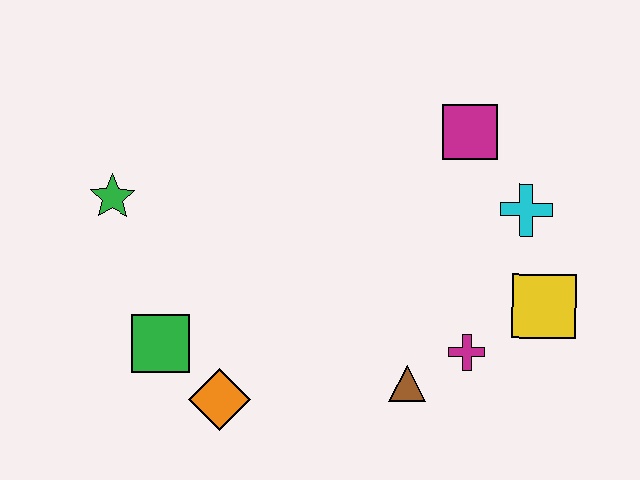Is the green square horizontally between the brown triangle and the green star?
Yes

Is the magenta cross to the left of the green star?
No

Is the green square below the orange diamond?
No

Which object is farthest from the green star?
The yellow square is farthest from the green star.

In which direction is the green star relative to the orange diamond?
The green star is above the orange diamond.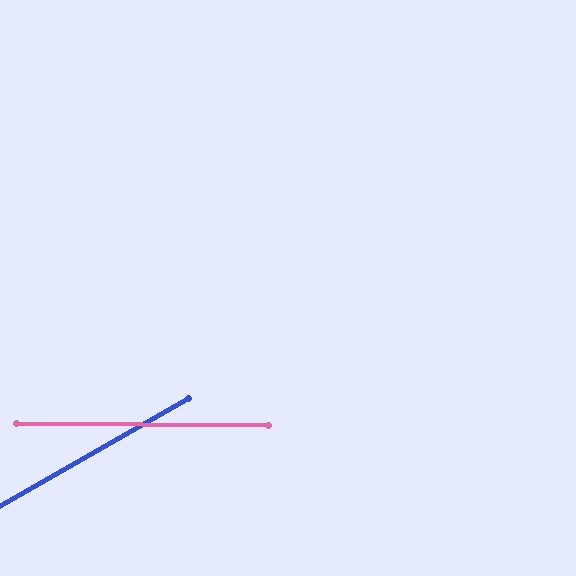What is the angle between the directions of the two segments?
Approximately 30 degrees.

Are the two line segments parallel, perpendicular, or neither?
Neither parallel nor perpendicular — they differ by about 30°.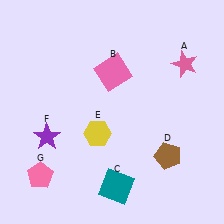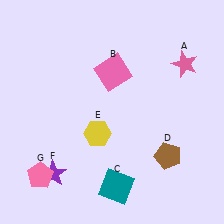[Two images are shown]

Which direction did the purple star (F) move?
The purple star (F) moved down.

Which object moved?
The purple star (F) moved down.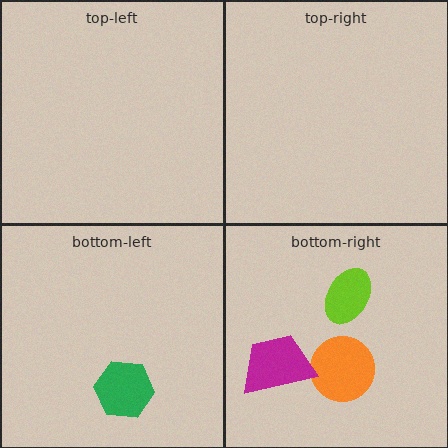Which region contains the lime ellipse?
The bottom-right region.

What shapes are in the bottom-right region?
The lime ellipse, the orange circle, the magenta trapezoid.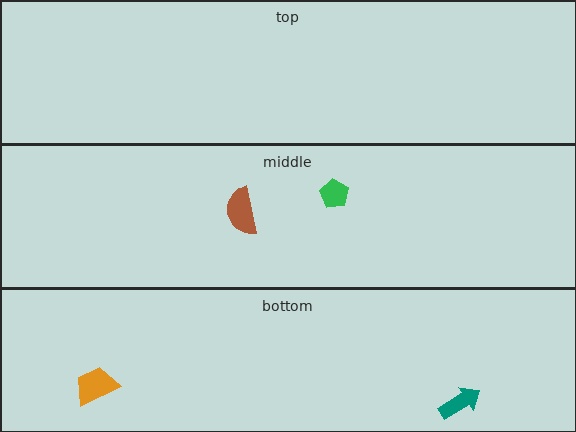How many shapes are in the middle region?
2.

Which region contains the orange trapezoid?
The bottom region.